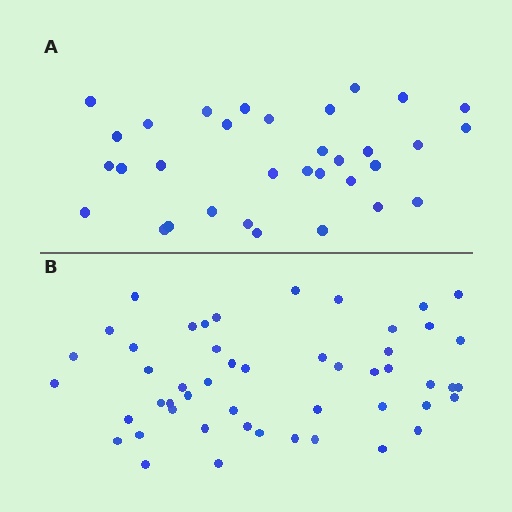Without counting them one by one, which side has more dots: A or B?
Region B (the bottom region) has more dots.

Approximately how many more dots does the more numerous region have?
Region B has approximately 15 more dots than region A.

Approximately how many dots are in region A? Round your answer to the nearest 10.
About 30 dots. (The exact count is 33, which rounds to 30.)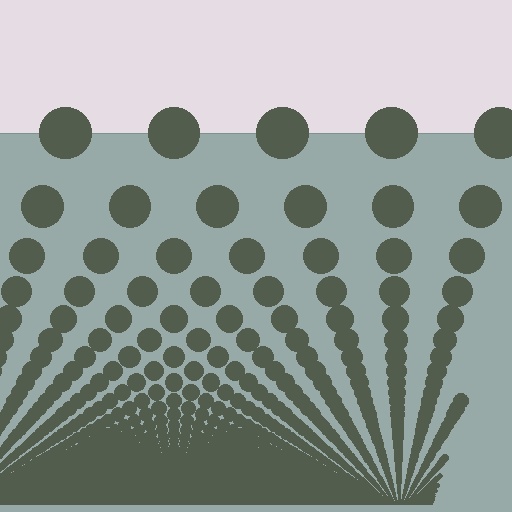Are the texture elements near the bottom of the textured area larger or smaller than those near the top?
Smaller. The gradient is inverted — elements near the bottom are smaller and denser.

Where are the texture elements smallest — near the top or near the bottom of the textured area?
Near the bottom.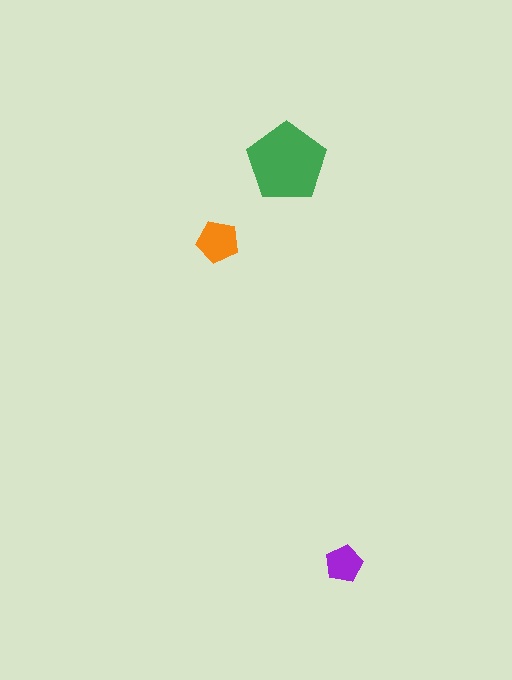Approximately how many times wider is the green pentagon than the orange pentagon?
About 2 times wider.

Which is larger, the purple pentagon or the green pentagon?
The green one.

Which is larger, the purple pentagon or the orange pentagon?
The orange one.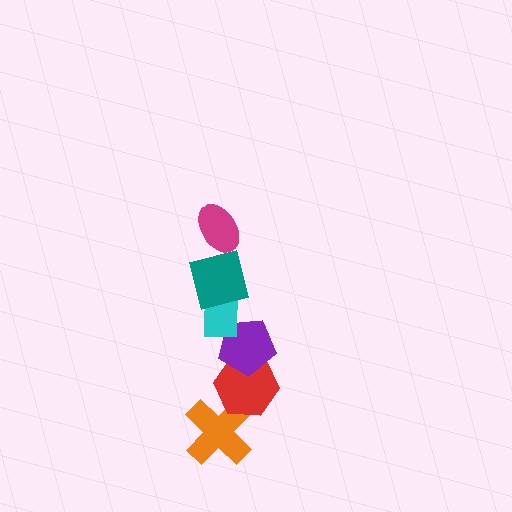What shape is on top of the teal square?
The magenta ellipse is on top of the teal square.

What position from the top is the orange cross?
The orange cross is 6th from the top.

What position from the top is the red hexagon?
The red hexagon is 5th from the top.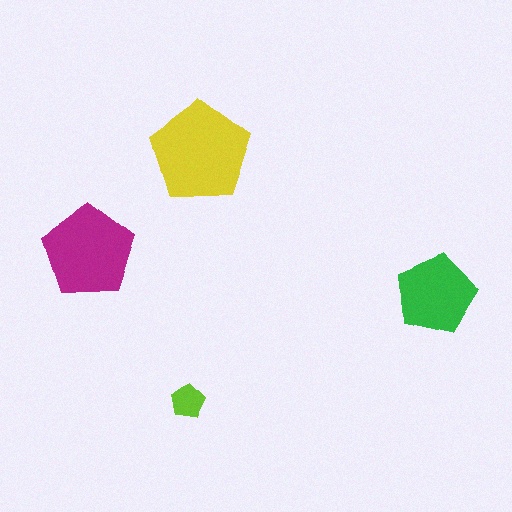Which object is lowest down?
The lime pentagon is bottommost.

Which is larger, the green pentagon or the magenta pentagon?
The magenta one.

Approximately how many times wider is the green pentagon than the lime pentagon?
About 2.5 times wider.